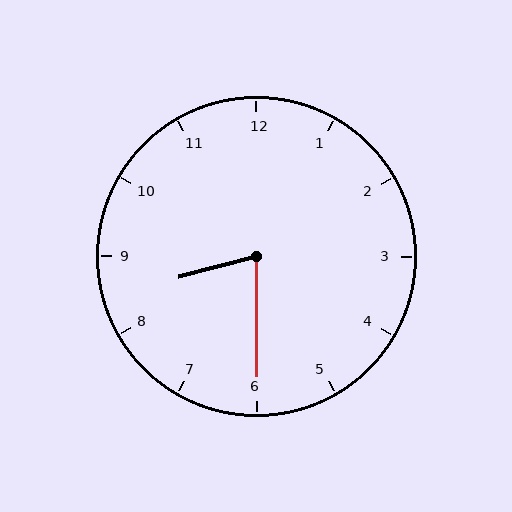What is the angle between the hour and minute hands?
Approximately 75 degrees.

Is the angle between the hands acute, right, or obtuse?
It is acute.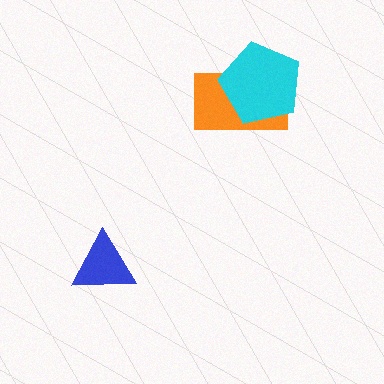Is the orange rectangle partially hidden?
Yes, it is partially covered by another shape.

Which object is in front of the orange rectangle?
The cyan pentagon is in front of the orange rectangle.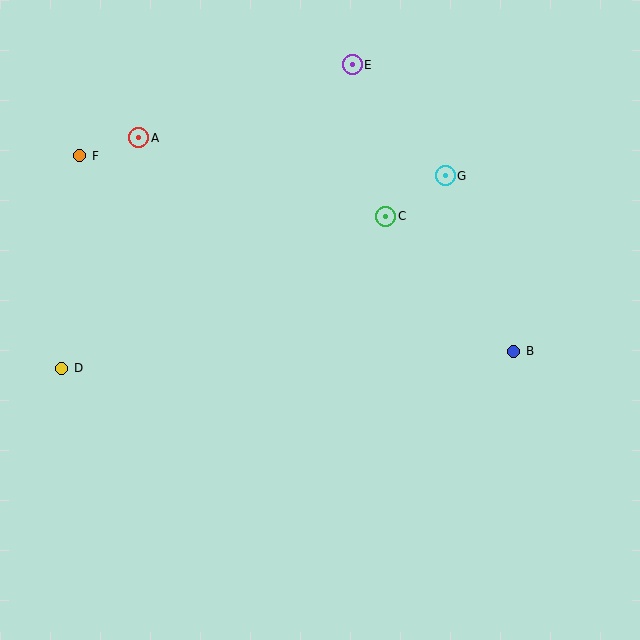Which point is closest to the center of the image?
Point C at (386, 216) is closest to the center.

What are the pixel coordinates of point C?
Point C is at (386, 216).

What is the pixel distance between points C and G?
The distance between C and G is 72 pixels.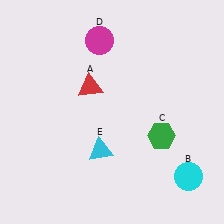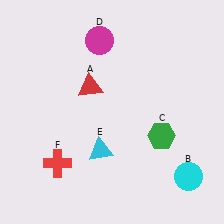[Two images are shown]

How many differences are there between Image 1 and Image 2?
There is 1 difference between the two images.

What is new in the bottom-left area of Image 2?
A red cross (F) was added in the bottom-left area of Image 2.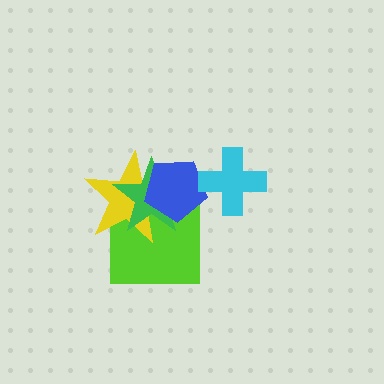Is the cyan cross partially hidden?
No, no other shape covers it.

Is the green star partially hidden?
Yes, it is partially covered by another shape.